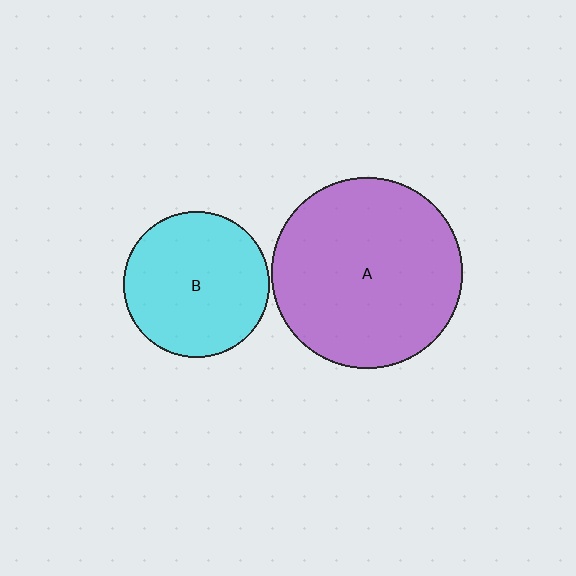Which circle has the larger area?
Circle A (purple).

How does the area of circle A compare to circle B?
Approximately 1.7 times.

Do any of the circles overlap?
No, none of the circles overlap.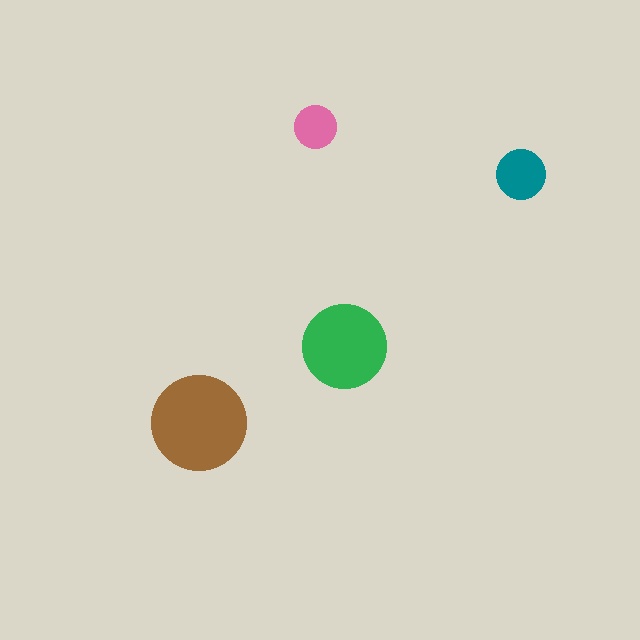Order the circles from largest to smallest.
the brown one, the green one, the teal one, the pink one.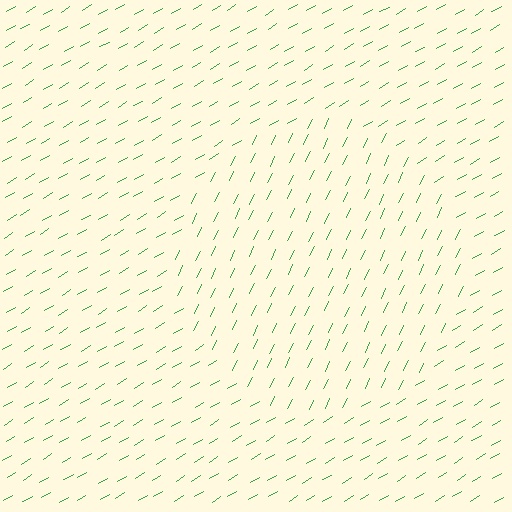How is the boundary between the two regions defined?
The boundary is defined purely by a change in line orientation (approximately 33 degrees difference). All lines are the same color and thickness.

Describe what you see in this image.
The image is filled with small green line segments. A circle region in the image has lines oriented differently from the surrounding lines, creating a visible texture boundary.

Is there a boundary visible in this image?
Yes, there is a texture boundary formed by a change in line orientation.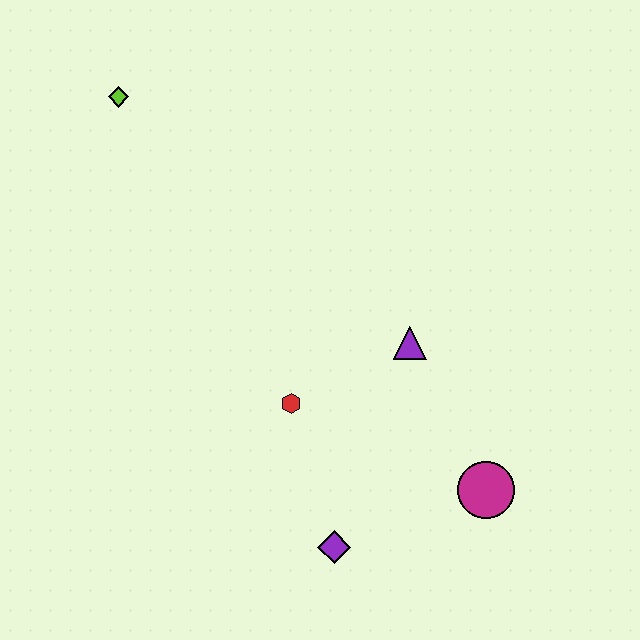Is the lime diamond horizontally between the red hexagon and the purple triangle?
No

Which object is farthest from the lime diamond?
The magenta circle is farthest from the lime diamond.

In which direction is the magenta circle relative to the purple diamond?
The magenta circle is to the right of the purple diamond.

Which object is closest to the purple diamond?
The red hexagon is closest to the purple diamond.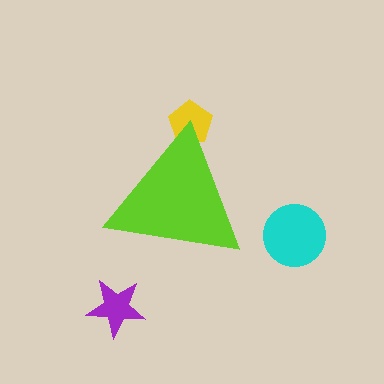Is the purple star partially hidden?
No, the purple star is fully visible.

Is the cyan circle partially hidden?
No, the cyan circle is fully visible.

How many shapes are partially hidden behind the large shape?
1 shape is partially hidden.